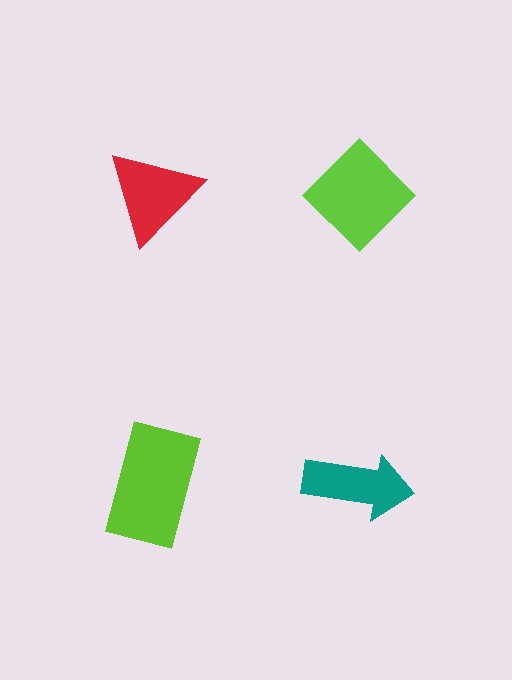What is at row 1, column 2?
A lime diamond.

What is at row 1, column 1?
A red triangle.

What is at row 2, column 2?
A teal arrow.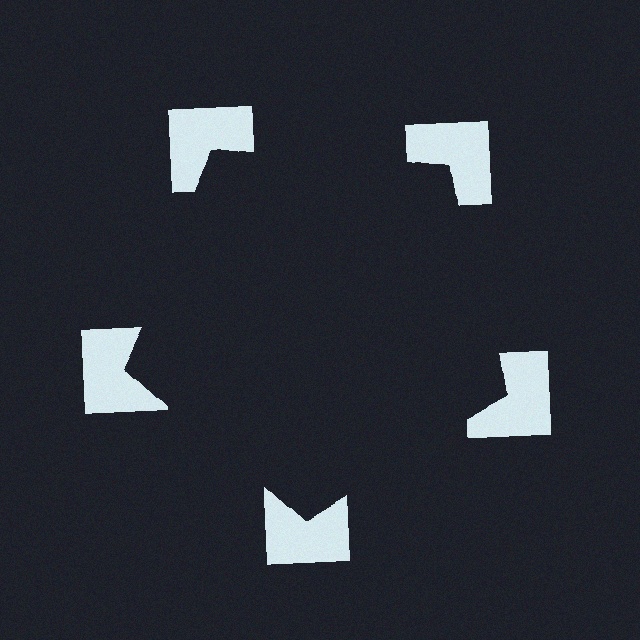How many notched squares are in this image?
There are 5 — one at each vertex of the illusory pentagon.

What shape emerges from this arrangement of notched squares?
An illusory pentagon — its edges are inferred from the aligned wedge cuts in the notched squares, not physically drawn.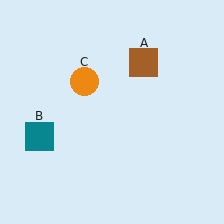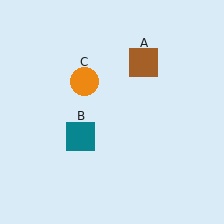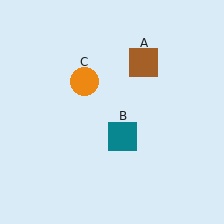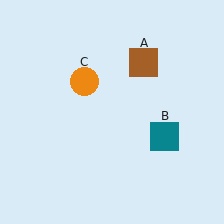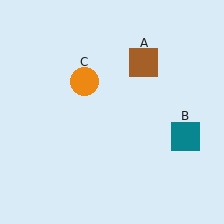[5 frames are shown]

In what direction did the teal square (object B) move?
The teal square (object B) moved right.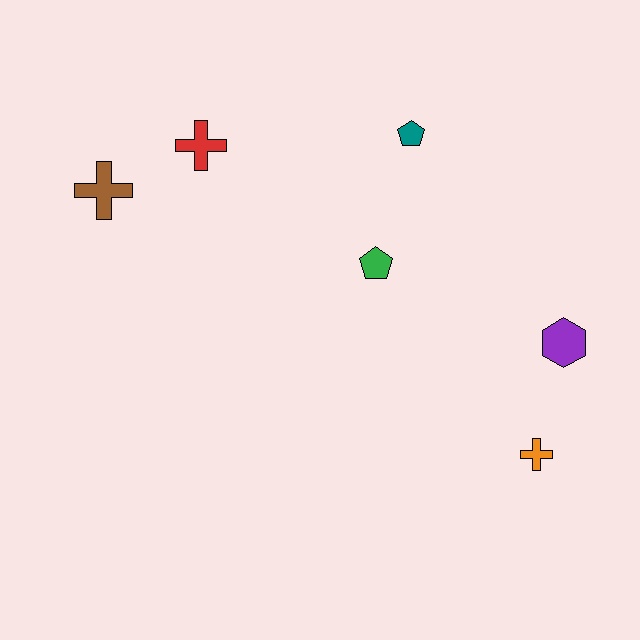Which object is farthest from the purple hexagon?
The brown cross is farthest from the purple hexagon.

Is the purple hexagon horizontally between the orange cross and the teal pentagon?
No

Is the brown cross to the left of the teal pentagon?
Yes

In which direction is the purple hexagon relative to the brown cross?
The purple hexagon is to the right of the brown cross.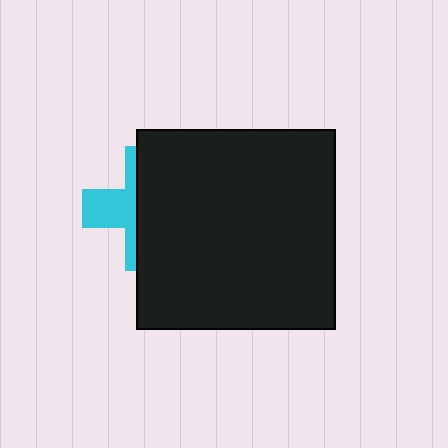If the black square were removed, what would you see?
You would see the complete cyan cross.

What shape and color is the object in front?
The object in front is a black square.